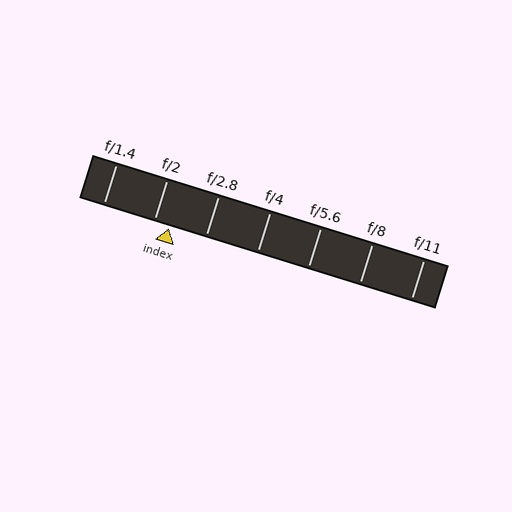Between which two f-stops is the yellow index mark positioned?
The index mark is between f/2 and f/2.8.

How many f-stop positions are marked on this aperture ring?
There are 7 f-stop positions marked.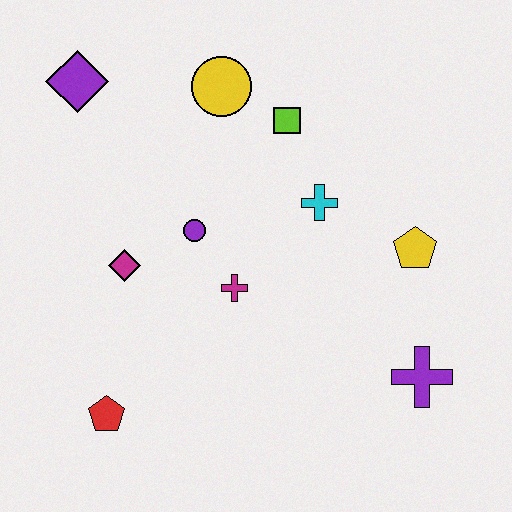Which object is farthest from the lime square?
The red pentagon is farthest from the lime square.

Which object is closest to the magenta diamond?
The purple circle is closest to the magenta diamond.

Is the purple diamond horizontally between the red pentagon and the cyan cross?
No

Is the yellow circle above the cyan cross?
Yes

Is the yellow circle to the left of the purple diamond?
No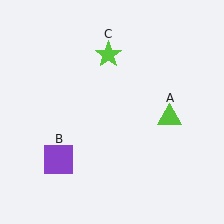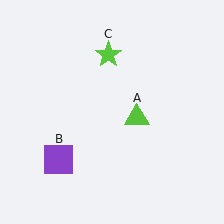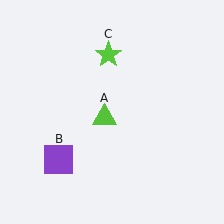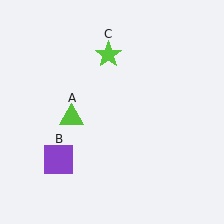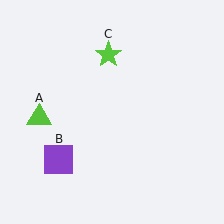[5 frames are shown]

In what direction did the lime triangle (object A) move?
The lime triangle (object A) moved left.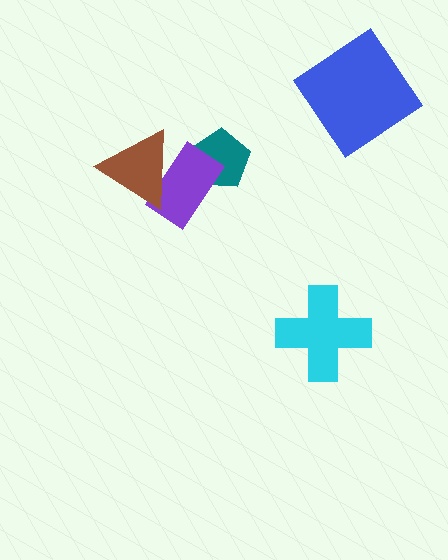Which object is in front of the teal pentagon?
The purple rectangle is in front of the teal pentagon.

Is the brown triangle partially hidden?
No, no other shape covers it.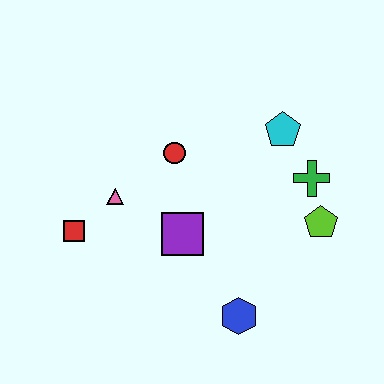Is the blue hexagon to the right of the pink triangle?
Yes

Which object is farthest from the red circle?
The blue hexagon is farthest from the red circle.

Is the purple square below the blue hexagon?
No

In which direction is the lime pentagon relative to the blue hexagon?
The lime pentagon is above the blue hexagon.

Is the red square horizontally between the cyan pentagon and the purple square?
No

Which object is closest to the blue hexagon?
The purple square is closest to the blue hexagon.